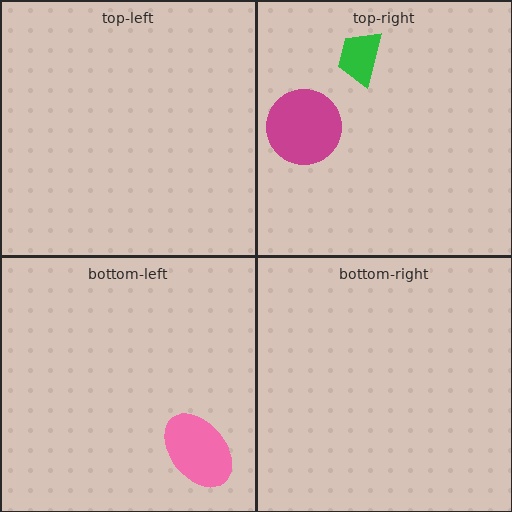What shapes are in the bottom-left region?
The pink ellipse.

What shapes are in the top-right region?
The green trapezoid, the magenta circle.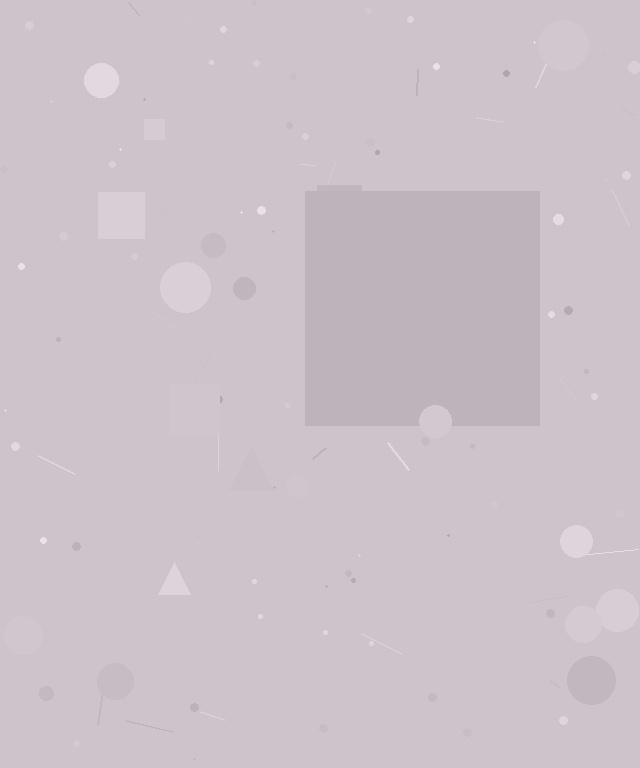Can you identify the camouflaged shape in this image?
The camouflaged shape is a square.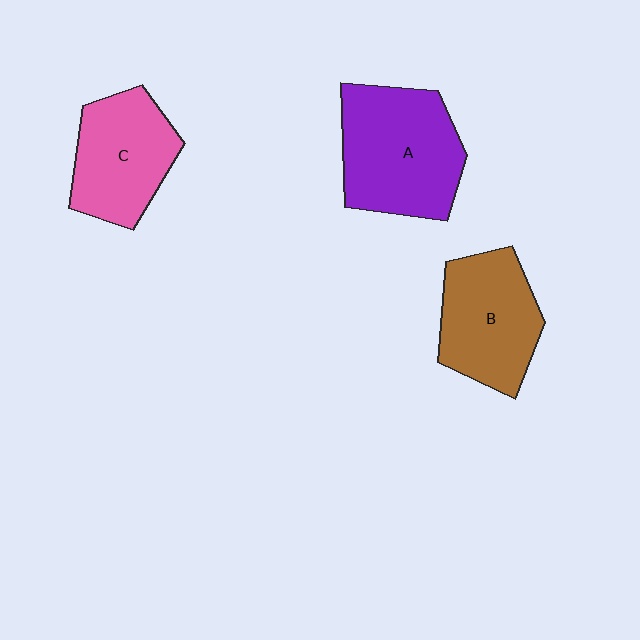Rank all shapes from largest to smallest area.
From largest to smallest: A (purple), B (brown), C (pink).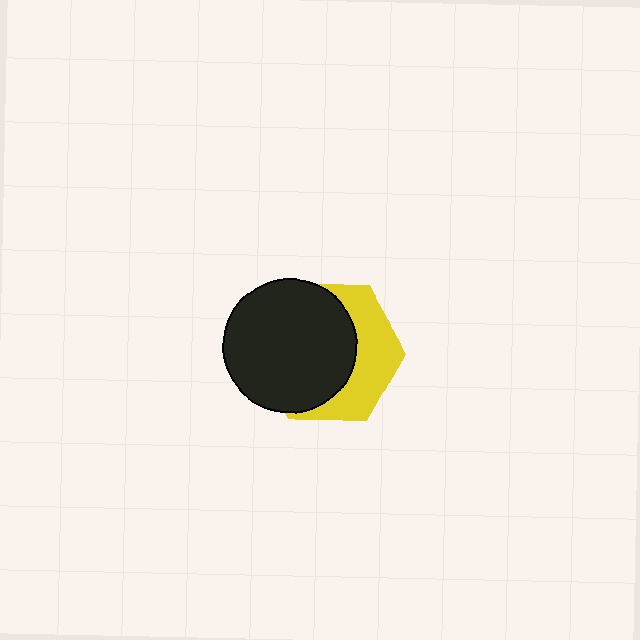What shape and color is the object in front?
The object in front is a black circle.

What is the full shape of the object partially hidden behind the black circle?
The partially hidden object is a yellow hexagon.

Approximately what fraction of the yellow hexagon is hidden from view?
Roughly 61% of the yellow hexagon is hidden behind the black circle.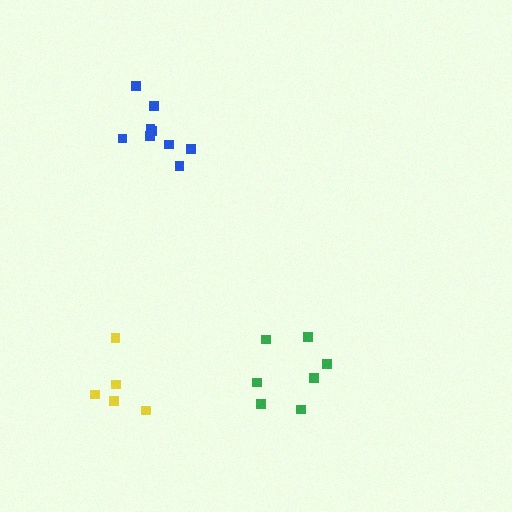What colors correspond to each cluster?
The clusters are colored: blue, green, yellow.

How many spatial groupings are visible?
There are 3 spatial groupings.